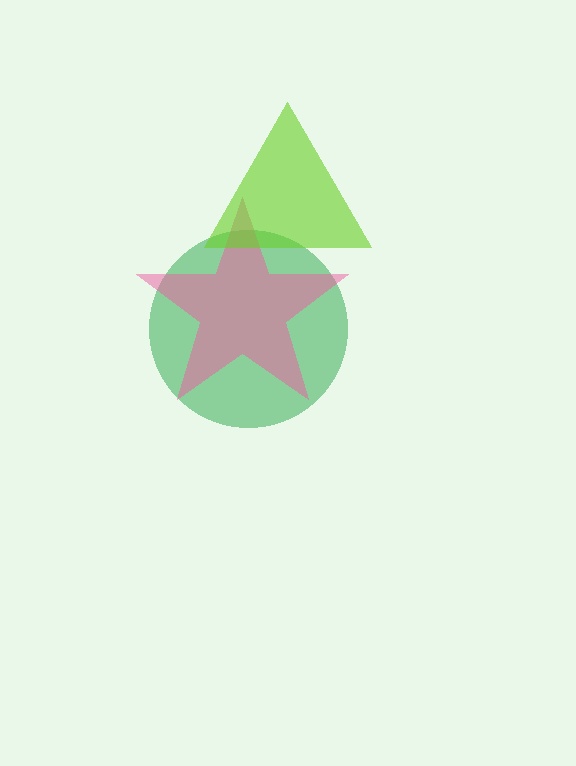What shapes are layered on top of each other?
The layered shapes are: a green circle, a pink star, a lime triangle.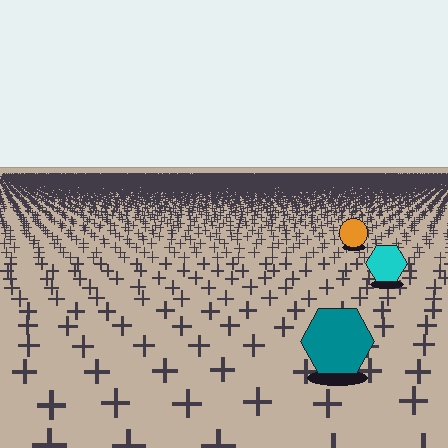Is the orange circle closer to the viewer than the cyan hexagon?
No. The cyan hexagon is closer — you can tell from the texture gradient: the ground texture is coarser near it.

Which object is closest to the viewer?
The teal hexagon is closest. The texture marks near it are larger and more spread out.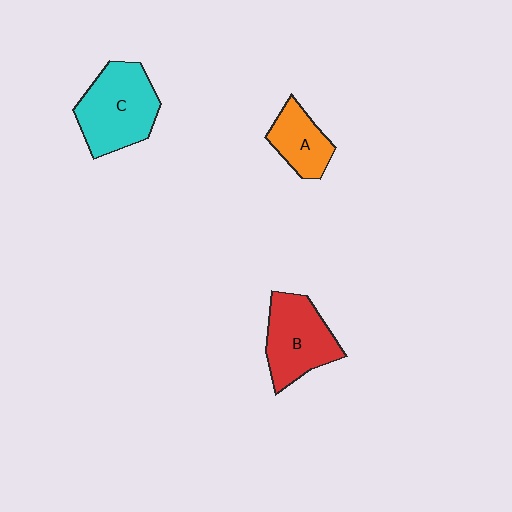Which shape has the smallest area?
Shape A (orange).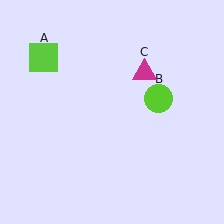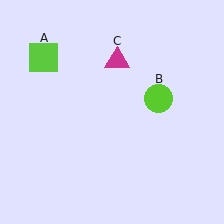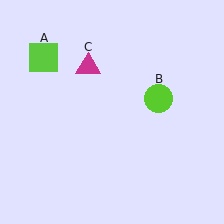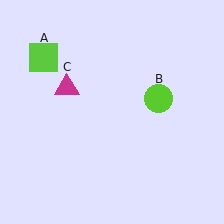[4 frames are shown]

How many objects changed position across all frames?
1 object changed position: magenta triangle (object C).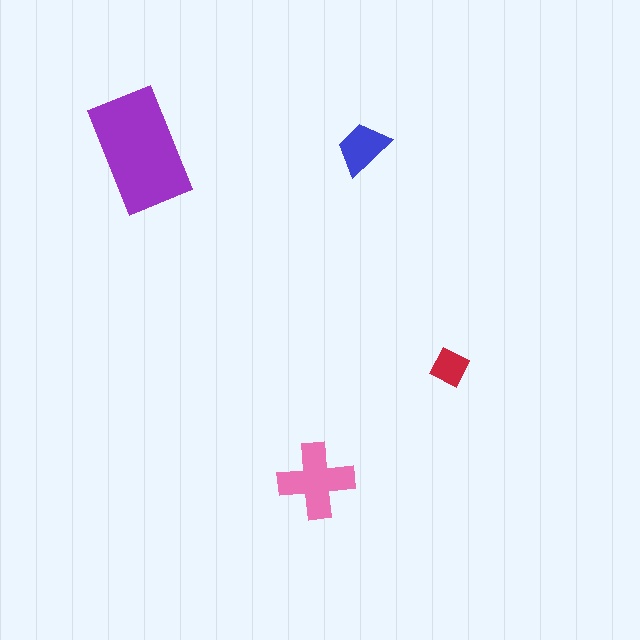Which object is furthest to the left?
The purple rectangle is leftmost.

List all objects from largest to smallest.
The purple rectangle, the pink cross, the blue trapezoid, the red square.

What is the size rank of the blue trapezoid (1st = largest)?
3rd.